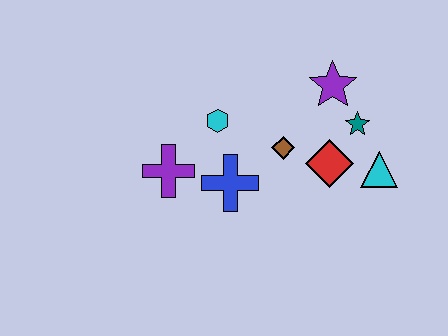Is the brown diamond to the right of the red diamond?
No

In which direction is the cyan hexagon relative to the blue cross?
The cyan hexagon is above the blue cross.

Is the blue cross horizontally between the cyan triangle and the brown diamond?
No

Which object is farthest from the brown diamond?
The purple cross is farthest from the brown diamond.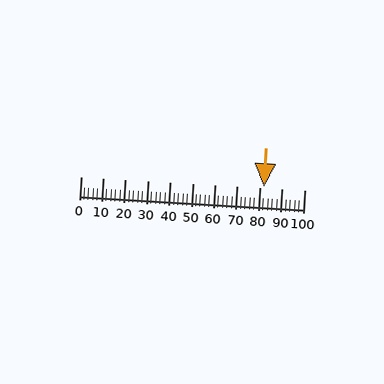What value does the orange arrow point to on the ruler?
The orange arrow points to approximately 82.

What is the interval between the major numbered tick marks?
The major tick marks are spaced 10 units apart.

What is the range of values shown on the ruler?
The ruler shows values from 0 to 100.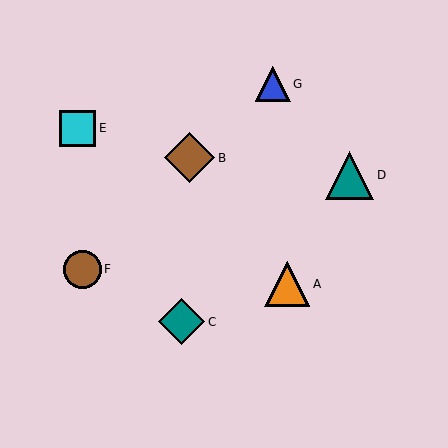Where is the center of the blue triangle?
The center of the blue triangle is at (273, 84).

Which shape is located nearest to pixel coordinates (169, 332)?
The teal diamond (labeled C) at (182, 322) is nearest to that location.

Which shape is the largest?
The brown diamond (labeled B) is the largest.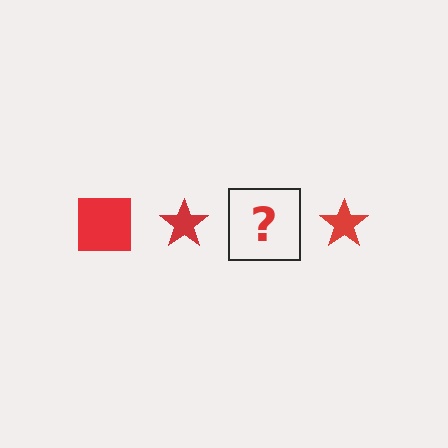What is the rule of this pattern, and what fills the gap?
The rule is that the pattern cycles through square, star shapes in red. The gap should be filled with a red square.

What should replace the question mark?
The question mark should be replaced with a red square.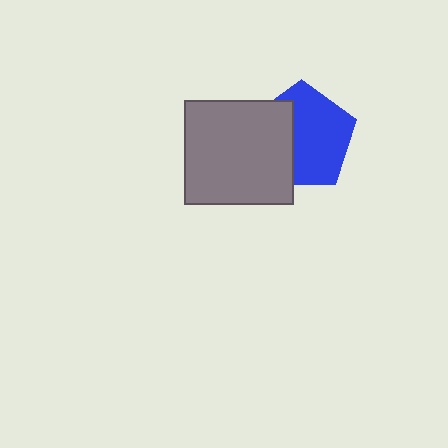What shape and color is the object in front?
The object in front is a gray rectangle.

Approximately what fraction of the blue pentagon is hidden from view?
Roughly 38% of the blue pentagon is hidden behind the gray rectangle.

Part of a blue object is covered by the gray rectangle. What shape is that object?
It is a pentagon.